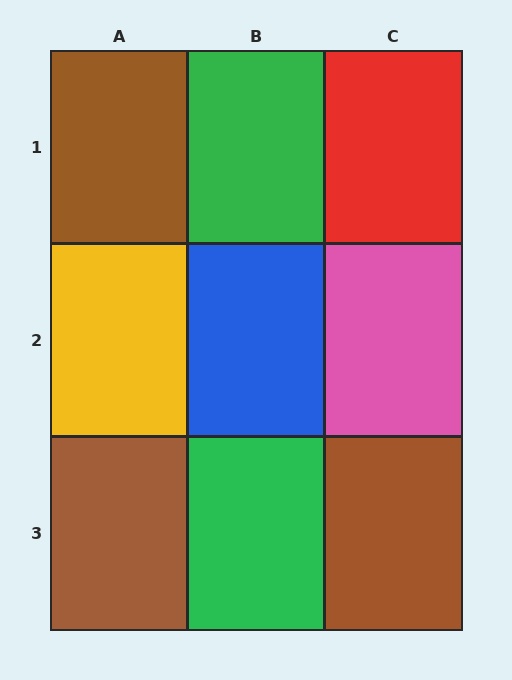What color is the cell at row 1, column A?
Brown.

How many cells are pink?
1 cell is pink.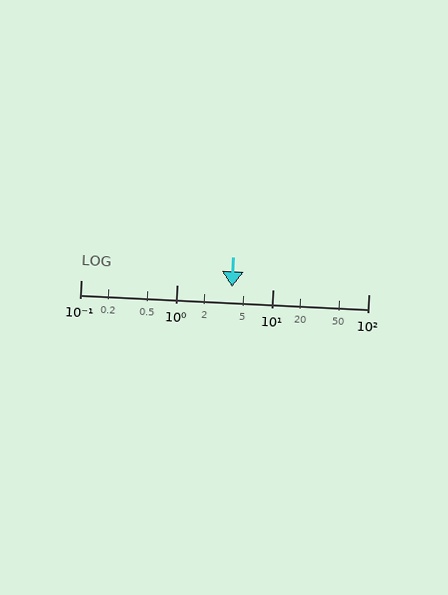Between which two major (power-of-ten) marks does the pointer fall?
The pointer is between 1 and 10.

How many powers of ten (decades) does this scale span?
The scale spans 3 decades, from 0.1 to 100.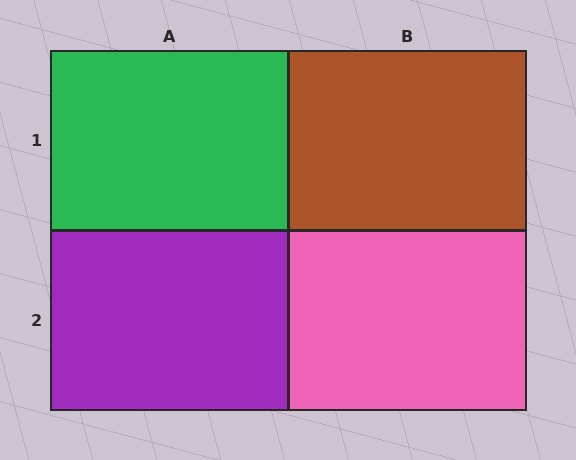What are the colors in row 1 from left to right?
Green, brown.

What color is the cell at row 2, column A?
Purple.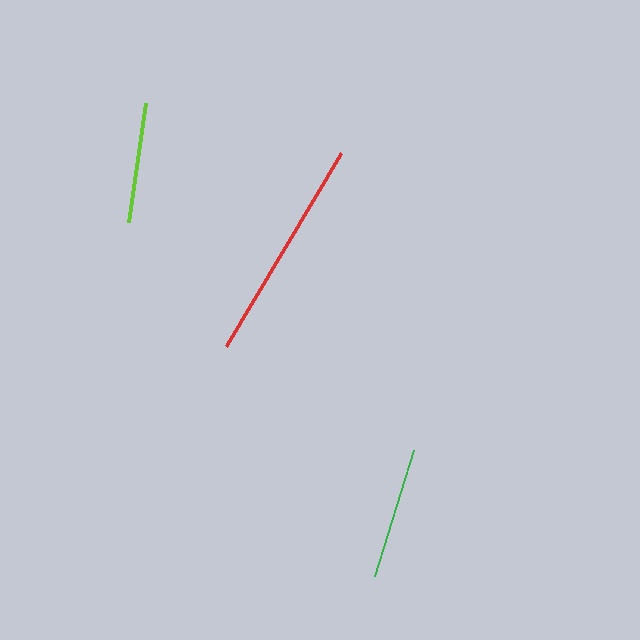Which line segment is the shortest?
The lime line is the shortest at approximately 120 pixels.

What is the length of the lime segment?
The lime segment is approximately 120 pixels long.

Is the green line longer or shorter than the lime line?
The green line is longer than the lime line.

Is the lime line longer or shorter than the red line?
The red line is longer than the lime line.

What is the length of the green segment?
The green segment is approximately 132 pixels long.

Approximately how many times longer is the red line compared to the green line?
The red line is approximately 1.7 times the length of the green line.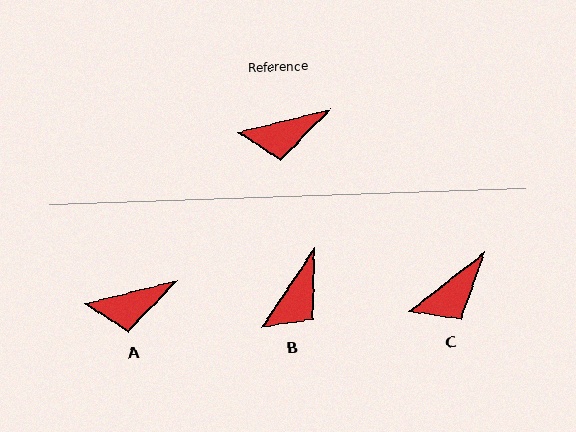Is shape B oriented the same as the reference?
No, it is off by about 42 degrees.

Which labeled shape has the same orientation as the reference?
A.